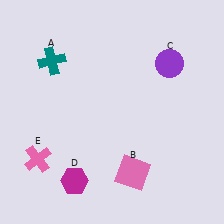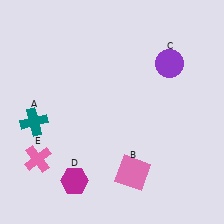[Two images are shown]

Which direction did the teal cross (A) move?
The teal cross (A) moved down.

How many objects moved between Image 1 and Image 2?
1 object moved between the two images.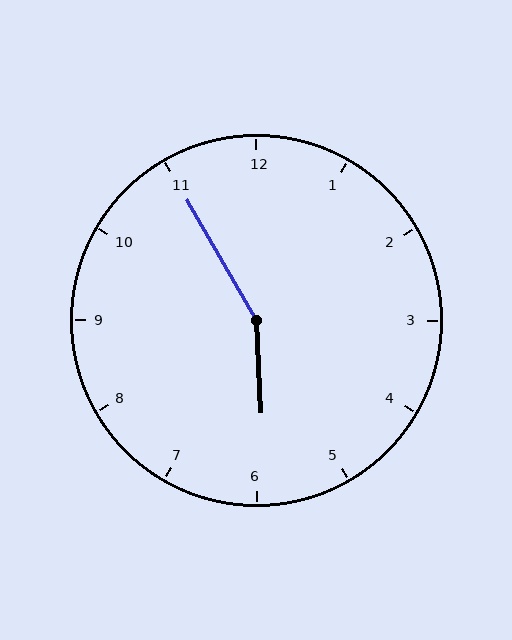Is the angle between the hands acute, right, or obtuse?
It is obtuse.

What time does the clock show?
5:55.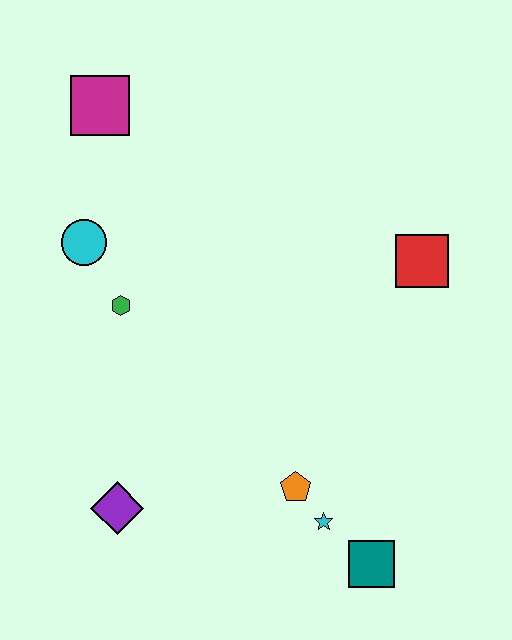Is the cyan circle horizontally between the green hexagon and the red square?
No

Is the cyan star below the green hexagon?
Yes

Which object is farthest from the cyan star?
The magenta square is farthest from the cyan star.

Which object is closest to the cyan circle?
The green hexagon is closest to the cyan circle.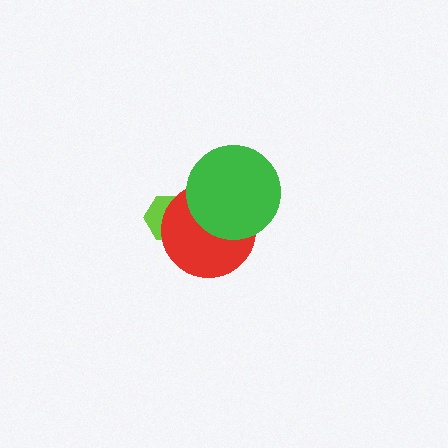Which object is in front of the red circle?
The green circle is in front of the red circle.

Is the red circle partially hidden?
Yes, it is partially covered by another shape.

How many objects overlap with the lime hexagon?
1 object overlaps with the lime hexagon.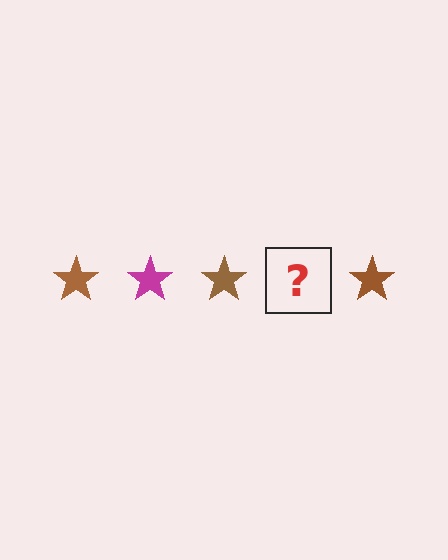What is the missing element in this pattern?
The missing element is a magenta star.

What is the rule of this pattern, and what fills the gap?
The rule is that the pattern cycles through brown, magenta stars. The gap should be filled with a magenta star.